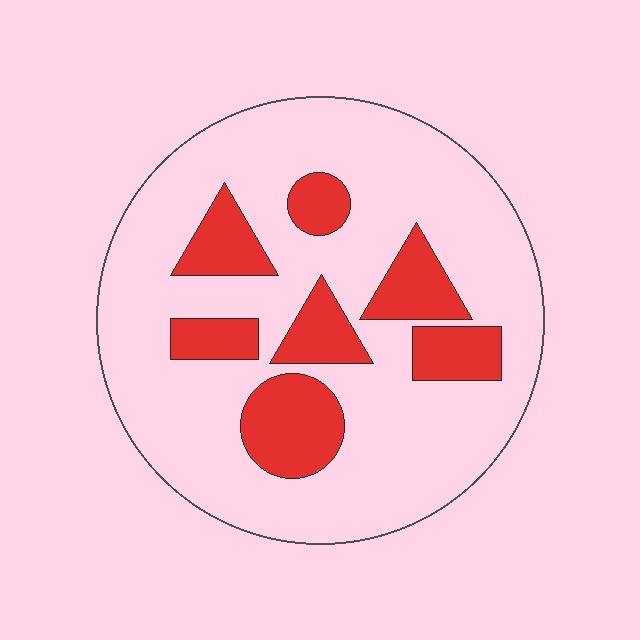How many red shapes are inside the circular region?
7.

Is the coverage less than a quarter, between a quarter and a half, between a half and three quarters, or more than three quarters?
Less than a quarter.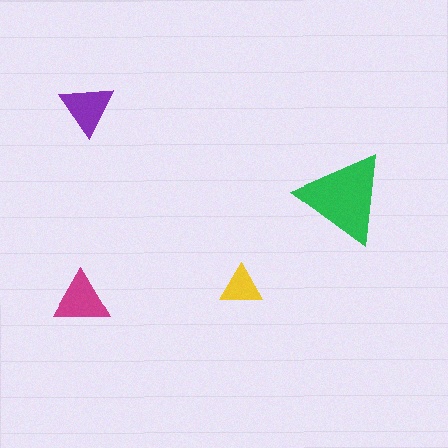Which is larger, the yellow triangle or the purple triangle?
The purple one.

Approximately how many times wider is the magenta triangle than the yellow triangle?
About 1.5 times wider.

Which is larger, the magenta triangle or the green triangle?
The green one.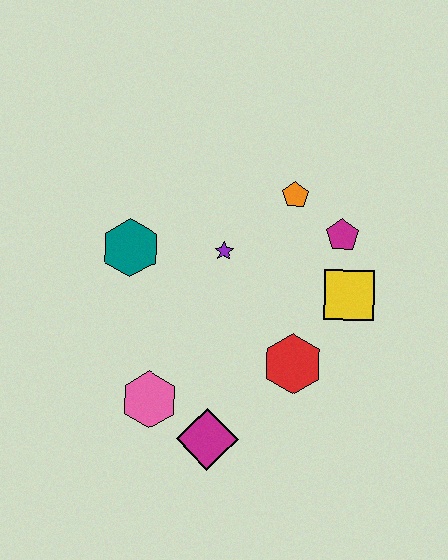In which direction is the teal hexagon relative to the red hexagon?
The teal hexagon is to the left of the red hexagon.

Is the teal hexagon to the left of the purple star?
Yes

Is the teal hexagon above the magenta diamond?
Yes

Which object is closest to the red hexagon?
The yellow square is closest to the red hexagon.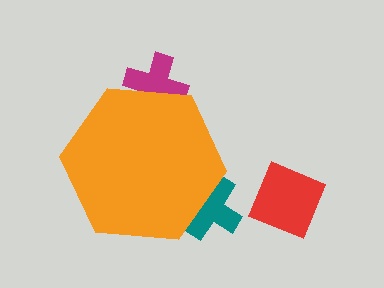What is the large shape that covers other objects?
An orange hexagon.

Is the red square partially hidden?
No, the red square is fully visible.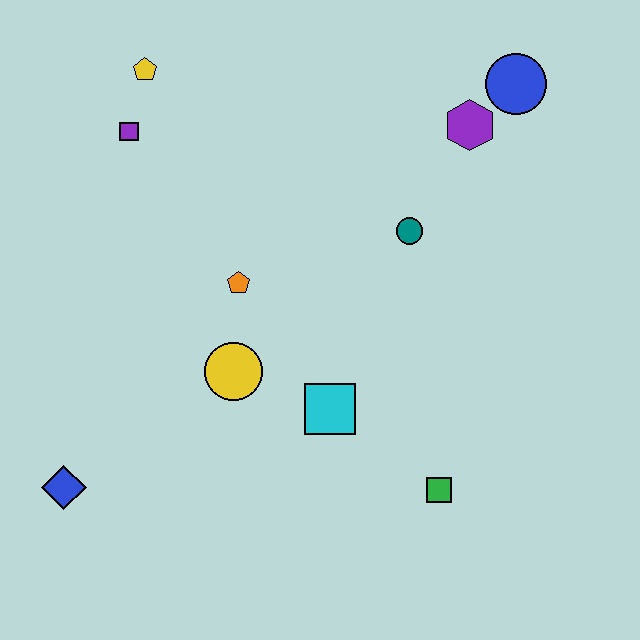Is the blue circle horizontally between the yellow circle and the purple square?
No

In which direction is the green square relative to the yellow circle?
The green square is to the right of the yellow circle.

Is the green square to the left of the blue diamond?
No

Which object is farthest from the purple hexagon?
The blue diamond is farthest from the purple hexagon.